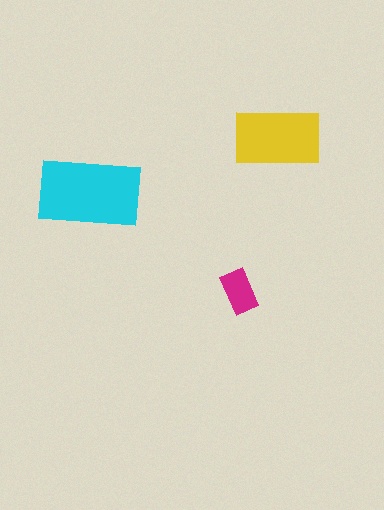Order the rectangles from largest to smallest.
the cyan one, the yellow one, the magenta one.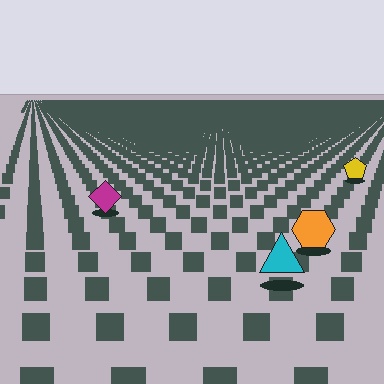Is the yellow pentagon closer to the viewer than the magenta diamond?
No. The magenta diamond is closer — you can tell from the texture gradient: the ground texture is coarser near it.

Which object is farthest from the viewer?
The yellow pentagon is farthest from the viewer. It appears smaller and the ground texture around it is denser.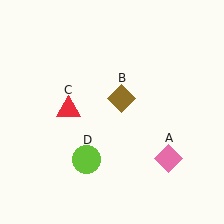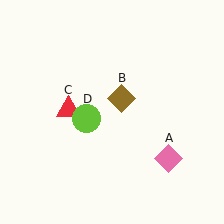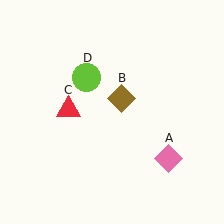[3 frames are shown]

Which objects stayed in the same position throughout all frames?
Pink diamond (object A) and brown diamond (object B) and red triangle (object C) remained stationary.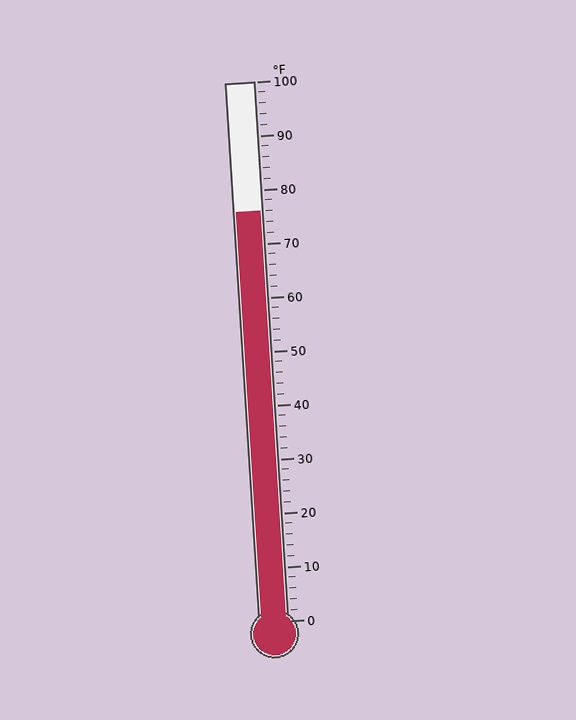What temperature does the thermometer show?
The thermometer shows approximately 76°F.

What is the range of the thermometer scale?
The thermometer scale ranges from 0°F to 100°F.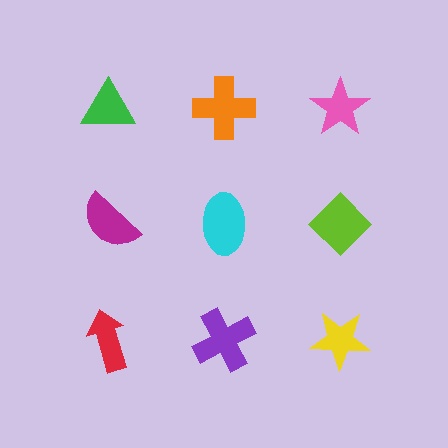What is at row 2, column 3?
A lime diamond.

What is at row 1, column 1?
A green triangle.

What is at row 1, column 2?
An orange cross.